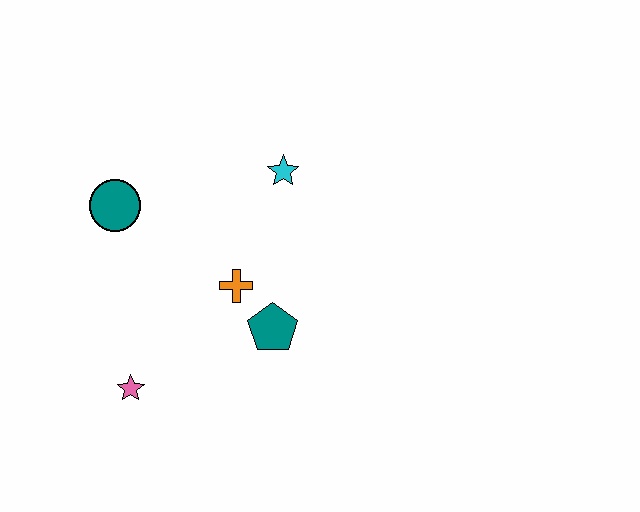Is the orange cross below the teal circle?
Yes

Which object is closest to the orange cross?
The teal pentagon is closest to the orange cross.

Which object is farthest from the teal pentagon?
The teal circle is farthest from the teal pentagon.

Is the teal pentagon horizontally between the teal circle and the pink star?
No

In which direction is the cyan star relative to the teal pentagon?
The cyan star is above the teal pentagon.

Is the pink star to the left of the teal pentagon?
Yes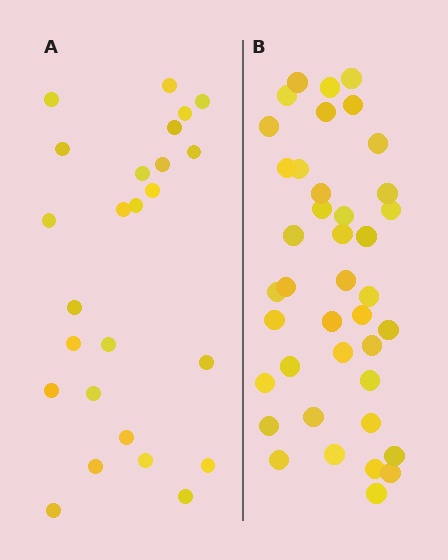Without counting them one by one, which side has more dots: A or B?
Region B (the right region) has more dots.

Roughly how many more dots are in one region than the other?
Region B has approximately 15 more dots than region A.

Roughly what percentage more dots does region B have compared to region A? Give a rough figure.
About 60% more.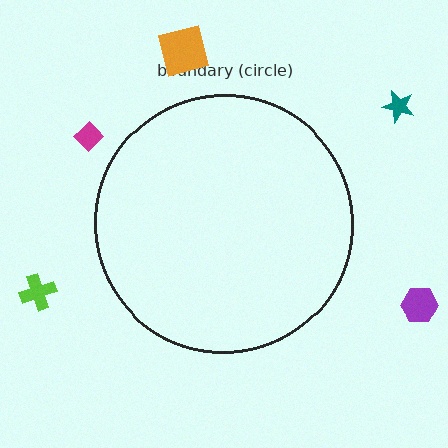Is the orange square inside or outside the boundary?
Outside.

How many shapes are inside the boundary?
0 inside, 5 outside.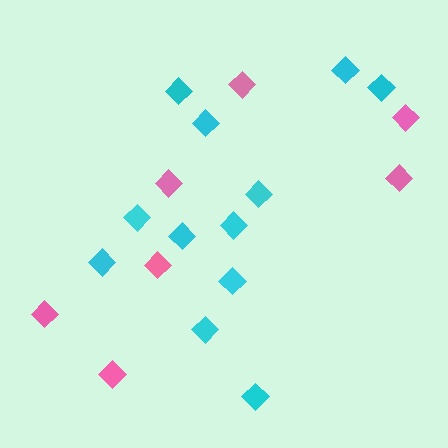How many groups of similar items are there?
There are 2 groups: one group of cyan diamonds (12) and one group of pink diamonds (7).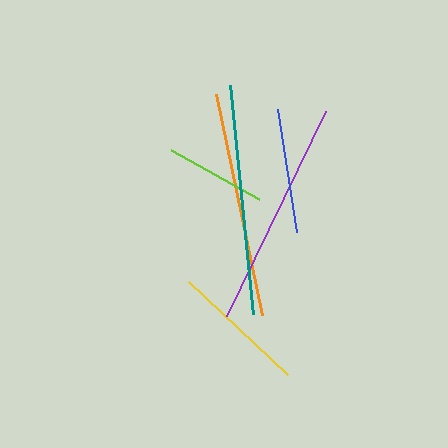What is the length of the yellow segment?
The yellow segment is approximately 136 pixels long.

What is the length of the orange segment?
The orange segment is approximately 226 pixels long.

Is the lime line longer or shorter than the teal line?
The teal line is longer than the lime line.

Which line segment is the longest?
The teal line is the longest at approximately 231 pixels.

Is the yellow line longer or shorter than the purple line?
The purple line is longer than the yellow line.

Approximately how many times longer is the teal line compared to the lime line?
The teal line is approximately 2.3 times the length of the lime line.